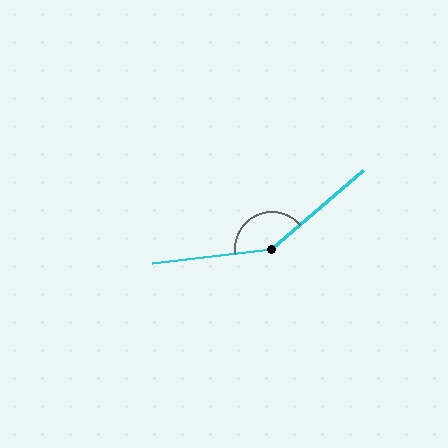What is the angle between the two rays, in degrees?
Approximately 146 degrees.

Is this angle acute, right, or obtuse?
It is obtuse.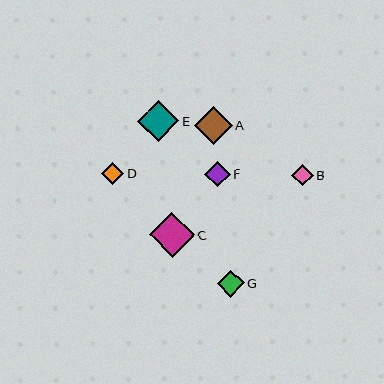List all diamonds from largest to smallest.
From largest to smallest: C, E, A, G, F, D, B.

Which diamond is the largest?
Diamond C is the largest with a size of approximately 45 pixels.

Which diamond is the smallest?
Diamond B is the smallest with a size of approximately 22 pixels.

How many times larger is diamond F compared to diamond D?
Diamond F is approximately 1.1 times the size of diamond D.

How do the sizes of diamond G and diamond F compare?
Diamond G and diamond F are approximately the same size.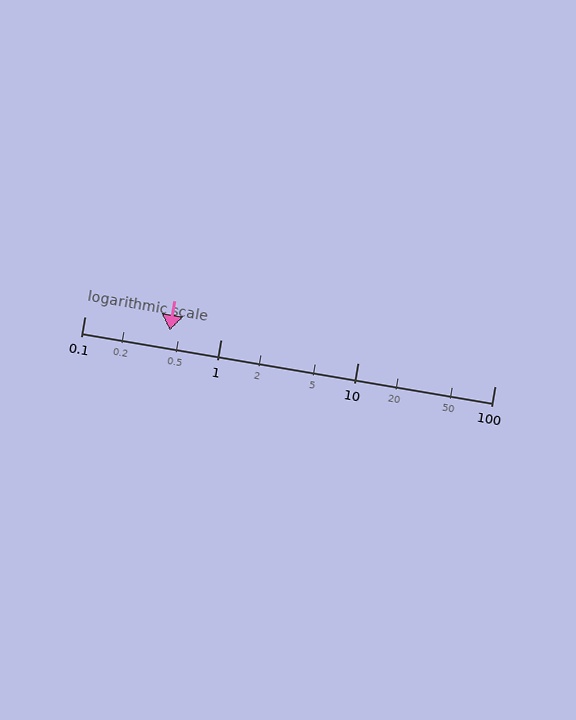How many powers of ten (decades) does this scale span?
The scale spans 3 decades, from 0.1 to 100.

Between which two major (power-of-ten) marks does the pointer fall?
The pointer is between 0.1 and 1.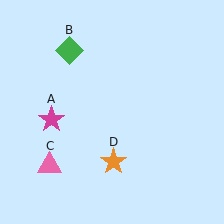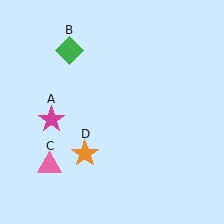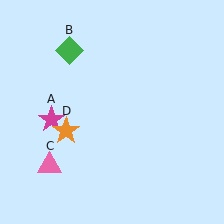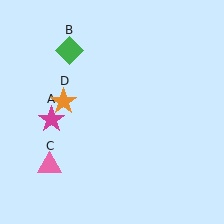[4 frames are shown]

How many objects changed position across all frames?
1 object changed position: orange star (object D).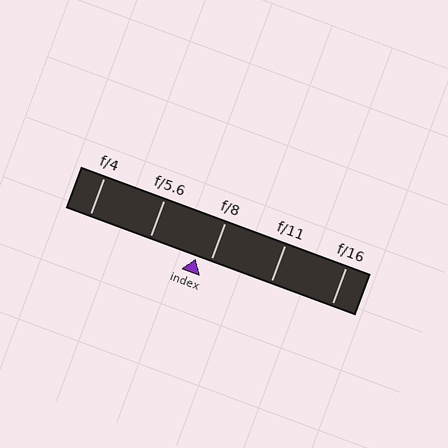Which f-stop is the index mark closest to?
The index mark is closest to f/8.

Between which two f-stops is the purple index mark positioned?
The index mark is between f/5.6 and f/8.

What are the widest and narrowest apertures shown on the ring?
The widest aperture shown is f/4 and the narrowest is f/16.